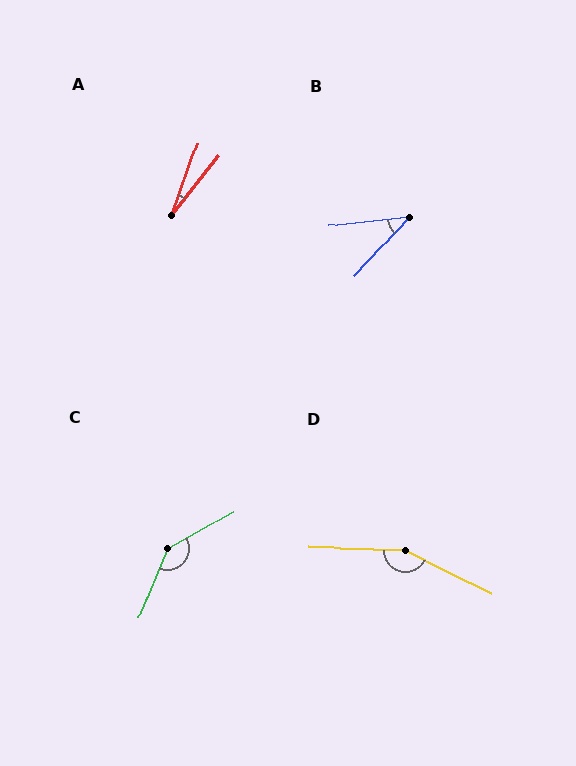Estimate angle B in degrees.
Approximately 41 degrees.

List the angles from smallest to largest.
A (19°), B (41°), C (142°), D (156°).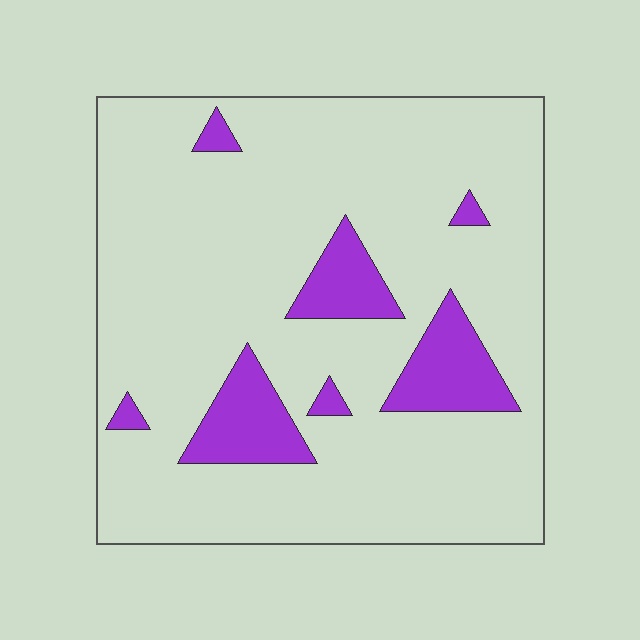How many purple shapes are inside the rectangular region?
7.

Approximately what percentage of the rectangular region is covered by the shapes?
Approximately 15%.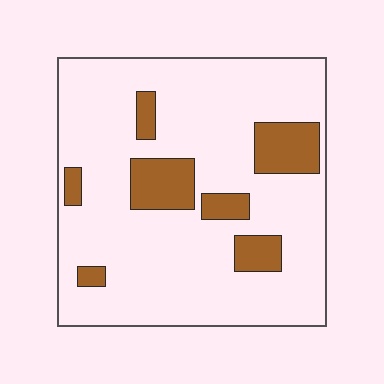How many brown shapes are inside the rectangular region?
7.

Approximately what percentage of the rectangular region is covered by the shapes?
Approximately 15%.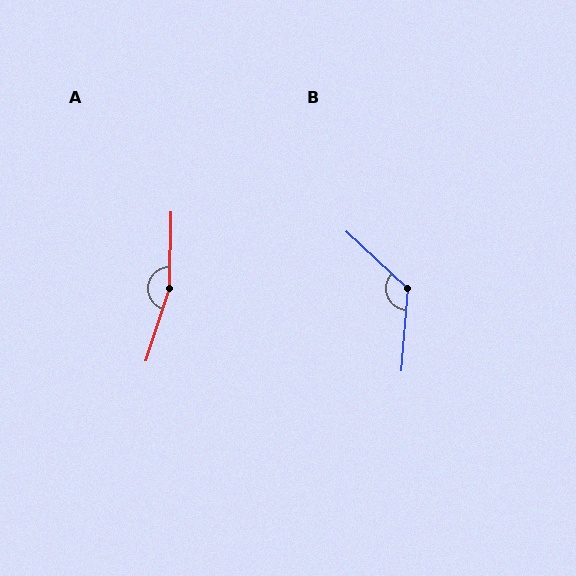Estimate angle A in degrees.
Approximately 163 degrees.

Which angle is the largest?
A, at approximately 163 degrees.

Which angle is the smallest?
B, at approximately 129 degrees.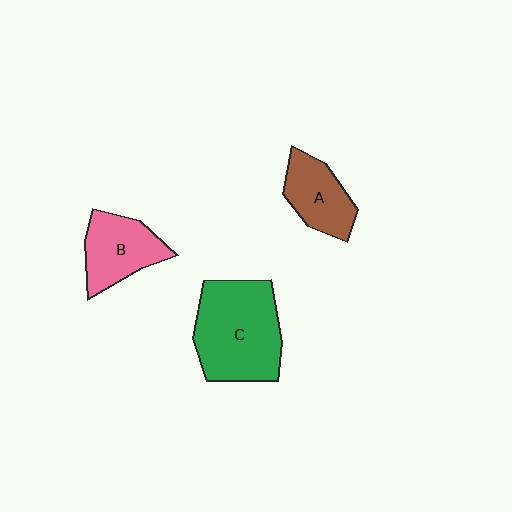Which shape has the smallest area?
Shape A (brown).